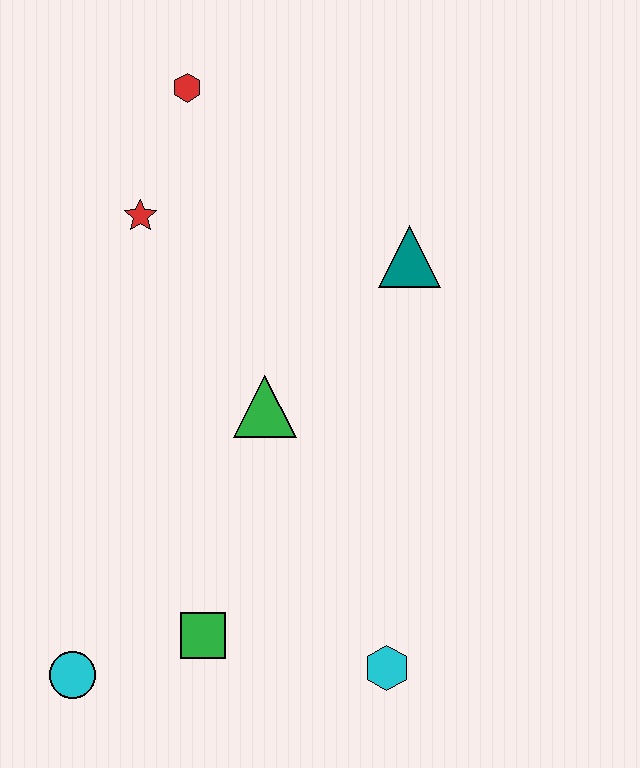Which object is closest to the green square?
The cyan circle is closest to the green square.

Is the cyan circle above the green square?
No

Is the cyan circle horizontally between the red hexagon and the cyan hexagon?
No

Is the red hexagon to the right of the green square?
No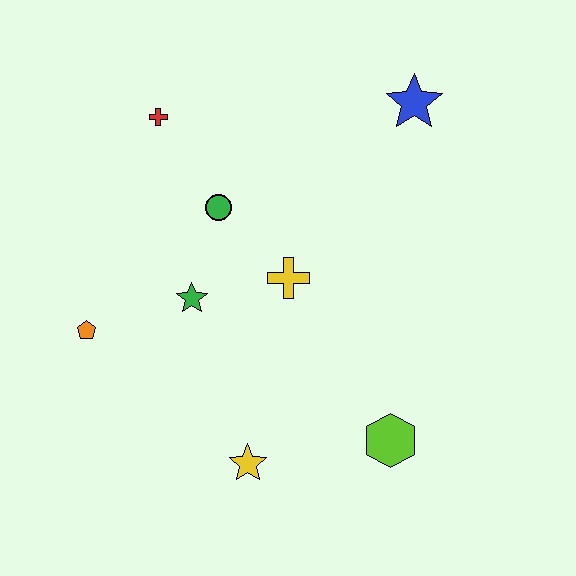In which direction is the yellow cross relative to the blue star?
The yellow cross is below the blue star.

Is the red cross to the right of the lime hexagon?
No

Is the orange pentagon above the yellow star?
Yes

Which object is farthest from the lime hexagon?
The red cross is farthest from the lime hexagon.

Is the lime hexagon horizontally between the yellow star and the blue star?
Yes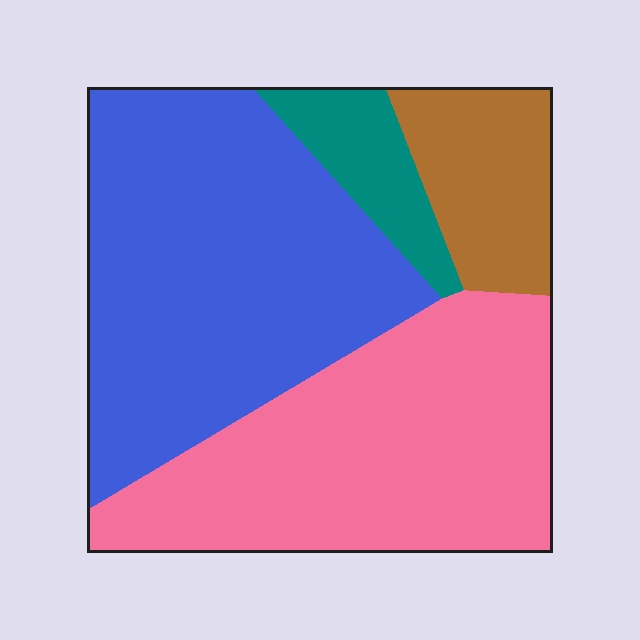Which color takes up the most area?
Blue, at roughly 45%.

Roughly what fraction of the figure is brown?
Brown takes up about one eighth (1/8) of the figure.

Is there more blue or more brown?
Blue.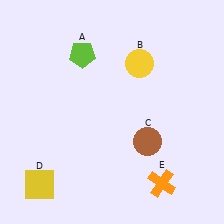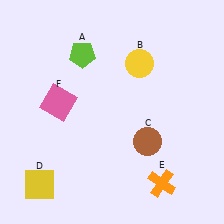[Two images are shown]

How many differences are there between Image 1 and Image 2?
There is 1 difference between the two images.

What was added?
A pink square (F) was added in Image 2.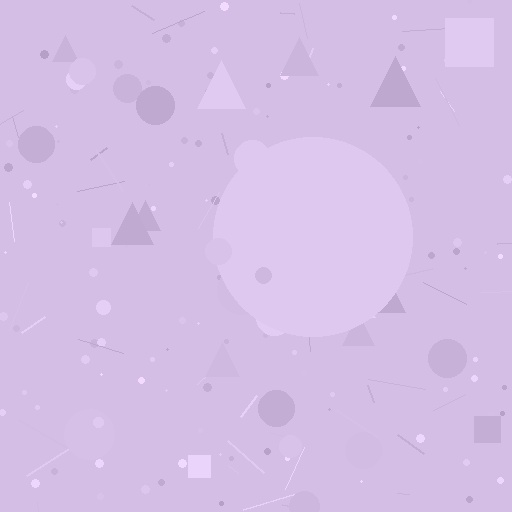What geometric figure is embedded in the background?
A circle is embedded in the background.